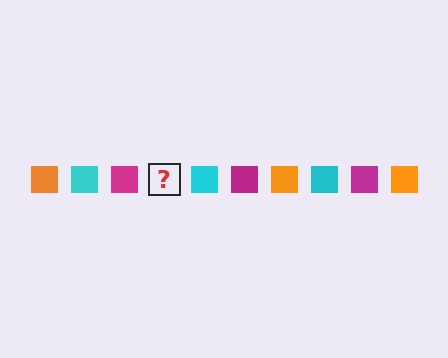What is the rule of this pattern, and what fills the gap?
The rule is that the pattern cycles through orange, cyan, magenta squares. The gap should be filled with an orange square.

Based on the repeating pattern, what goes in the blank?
The blank should be an orange square.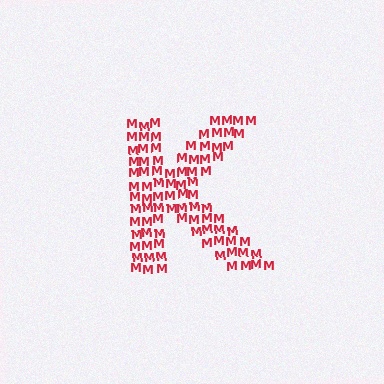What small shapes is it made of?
It is made of small letter M's.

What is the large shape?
The large shape is the letter K.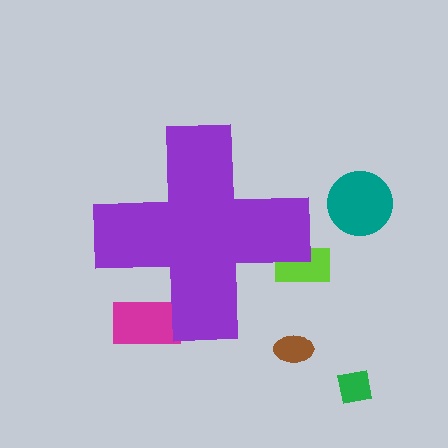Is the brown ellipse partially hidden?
No, the brown ellipse is fully visible.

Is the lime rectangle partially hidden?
Yes, the lime rectangle is partially hidden behind the purple cross.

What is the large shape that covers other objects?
A purple cross.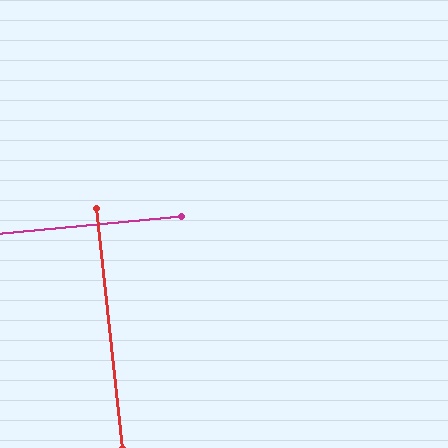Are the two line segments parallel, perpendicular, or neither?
Perpendicular — they meet at approximately 89°.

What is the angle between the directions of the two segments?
Approximately 89 degrees.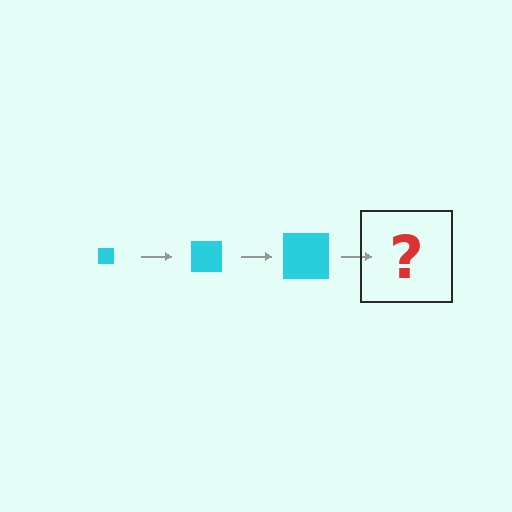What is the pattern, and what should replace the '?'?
The pattern is that the square gets progressively larger each step. The '?' should be a cyan square, larger than the previous one.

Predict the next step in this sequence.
The next step is a cyan square, larger than the previous one.